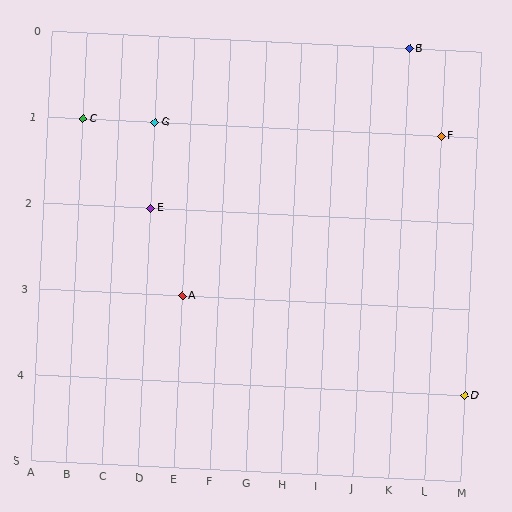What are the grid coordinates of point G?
Point G is at grid coordinates (D, 1).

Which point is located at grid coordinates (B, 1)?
Point C is at (B, 1).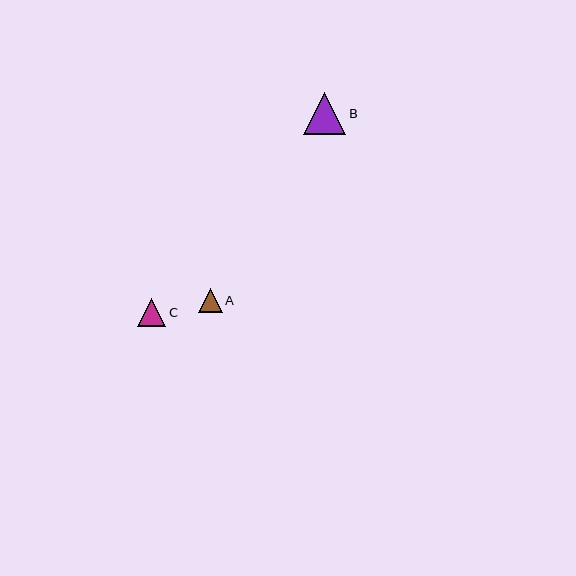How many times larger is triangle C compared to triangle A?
Triangle C is approximately 1.2 times the size of triangle A.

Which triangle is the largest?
Triangle B is the largest with a size of approximately 43 pixels.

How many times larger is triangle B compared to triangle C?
Triangle B is approximately 1.5 times the size of triangle C.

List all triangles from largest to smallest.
From largest to smallest: B, C, A.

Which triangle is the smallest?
Triangle A is the smallest with a size of approximately 23 pixels.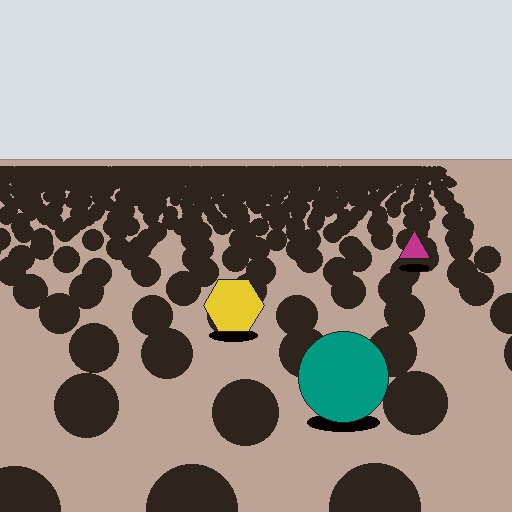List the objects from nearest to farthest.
From nearest to farthest: the teal circle, the yellow hexagon, the magenta triangle.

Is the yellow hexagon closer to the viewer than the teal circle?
No. The teal circle is closer — you can tell from the texture gradient: the ground texture is coarser near it.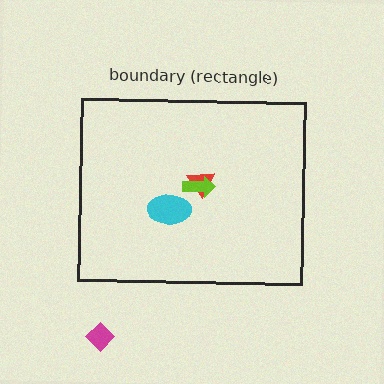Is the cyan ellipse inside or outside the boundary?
Inside.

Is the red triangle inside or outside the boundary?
Inside.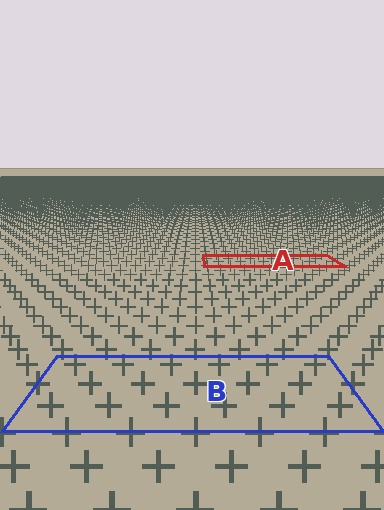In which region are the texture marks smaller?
The texture marks are smaller in region A, because it is farther away.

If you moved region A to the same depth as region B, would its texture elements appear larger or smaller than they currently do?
They would appear larger. At a closer depth, the same texture elements are projected at a bigger on-screen size.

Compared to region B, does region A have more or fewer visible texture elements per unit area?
Region A has more texture elements per unit area — they are packed more densely because it is farther away.